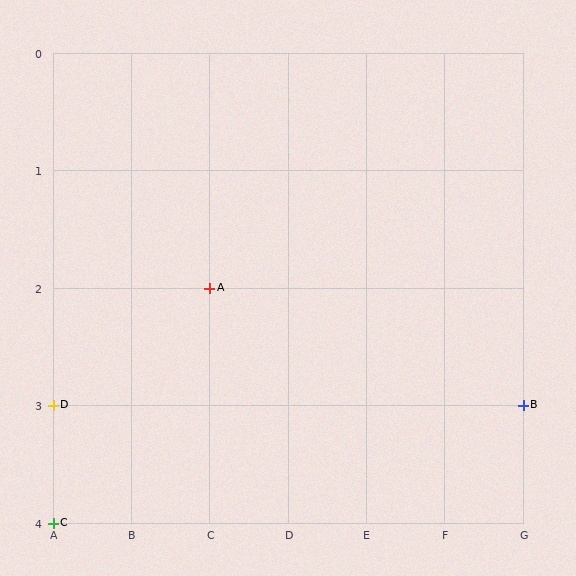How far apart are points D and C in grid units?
Points D and C are 1 row apart.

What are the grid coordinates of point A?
Point A is at grid coordinates (C, 2).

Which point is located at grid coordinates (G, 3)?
Point B is at (G, 3).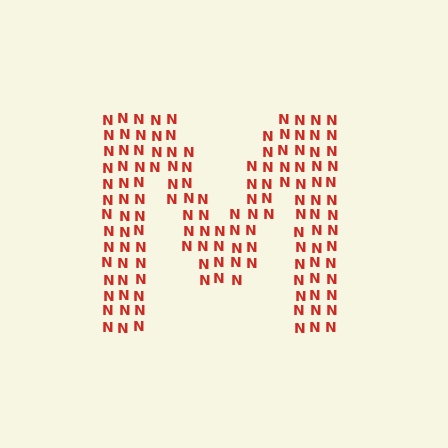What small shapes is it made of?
It is made of small letter N's.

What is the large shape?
The large shape is the letter M.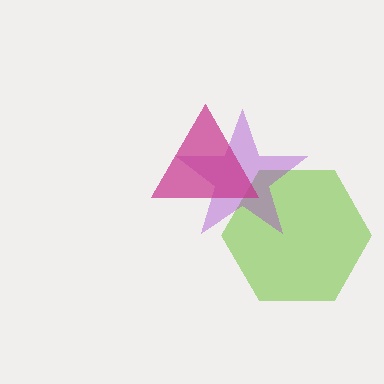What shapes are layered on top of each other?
The layered shapes are: a lime hexagon, a purple star, a magenta triangle.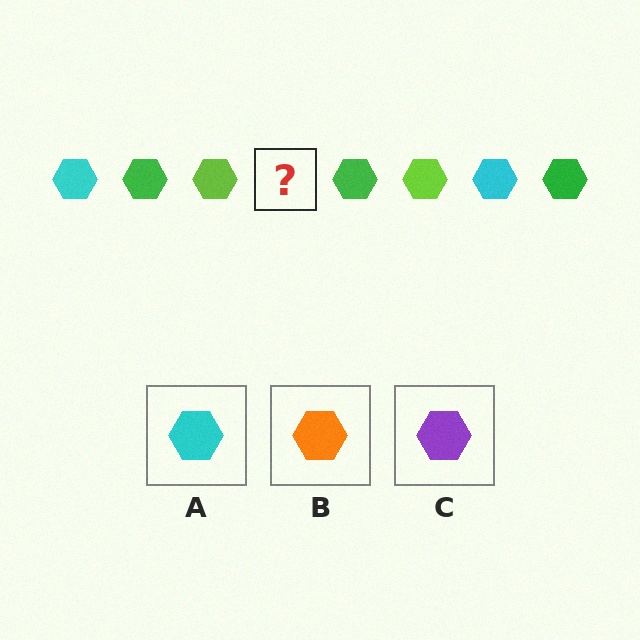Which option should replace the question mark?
Option A.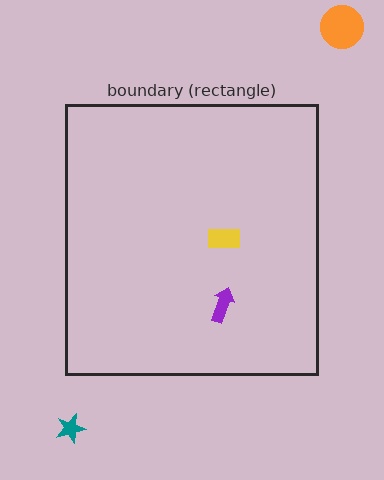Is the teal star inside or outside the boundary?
Outside.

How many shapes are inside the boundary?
2 inside, 2 outside.